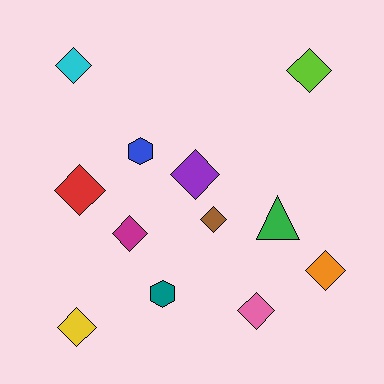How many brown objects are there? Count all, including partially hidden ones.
There is 1 brown object.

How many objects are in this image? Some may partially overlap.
There are 12 objects.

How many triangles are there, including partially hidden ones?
There is 1 triangle.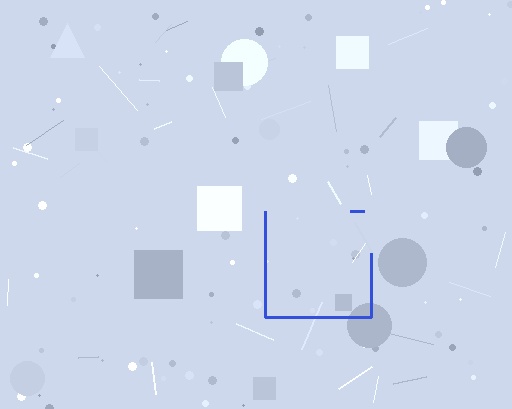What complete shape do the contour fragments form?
The contour fragments form a square.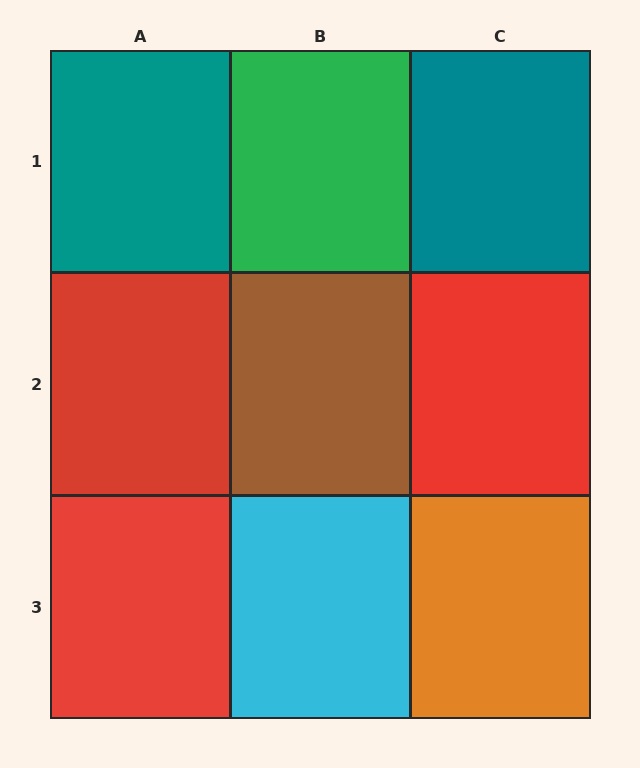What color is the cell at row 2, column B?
Brown.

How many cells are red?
3 cells are red.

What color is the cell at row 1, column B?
Green.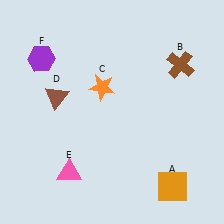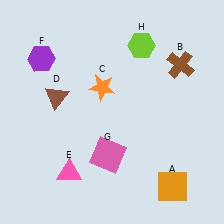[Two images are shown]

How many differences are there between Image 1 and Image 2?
There are 2 differences between the two images.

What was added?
A pink square (G), a lime hexagon (H) were added in Image 2.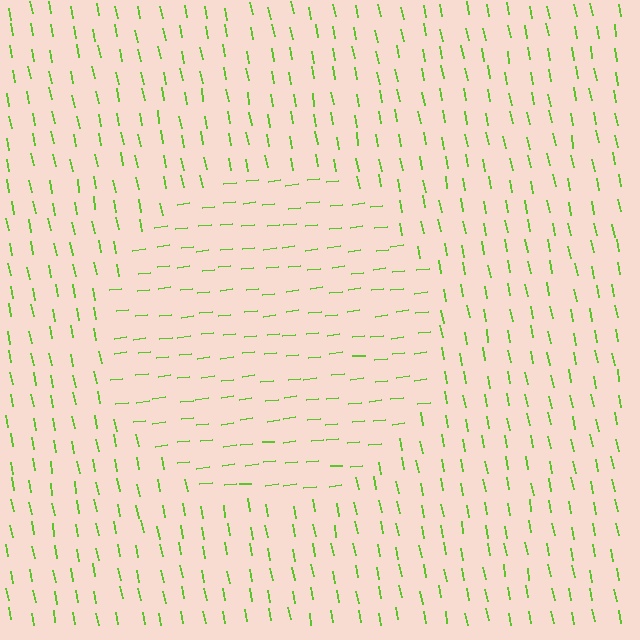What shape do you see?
I see a circle.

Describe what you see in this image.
The image is filled with small lime line segments. A circle region in the image has lines oriented differently from the surrounding lines, creating a visible texture boundary.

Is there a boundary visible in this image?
Yes, there is a texture boundary formed by a change in line orientation.